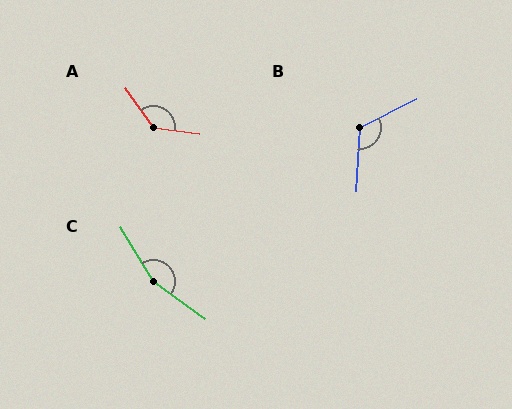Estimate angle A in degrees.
Approximately 132 degrees.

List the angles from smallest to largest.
B (120°), A (132°), C (156°).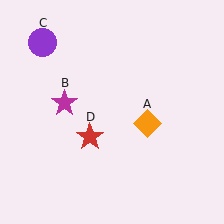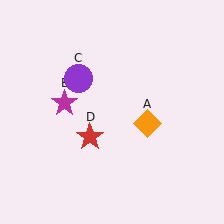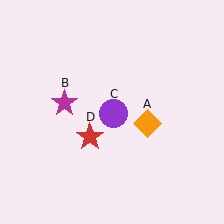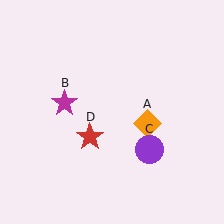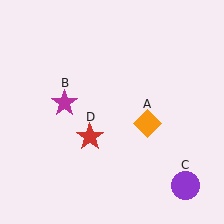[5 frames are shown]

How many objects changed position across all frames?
1 object changed position: purple circle (object C).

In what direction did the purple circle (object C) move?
The purple circle (object C) moved down and to the right.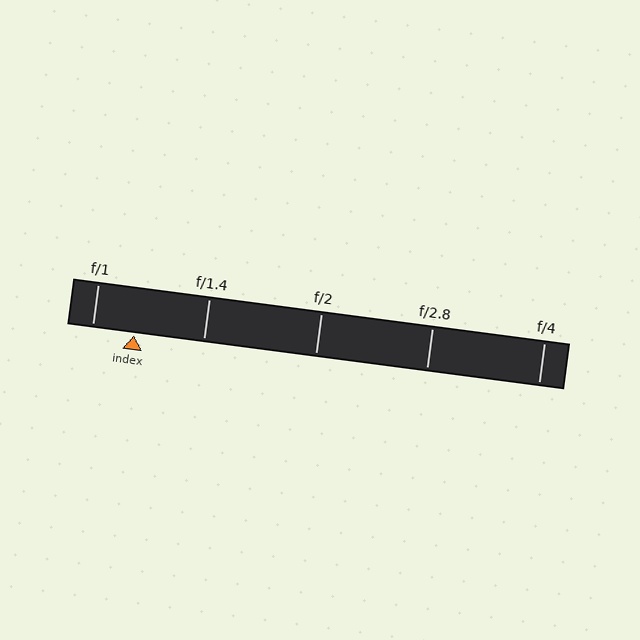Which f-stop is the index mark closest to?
The index mark is closest to f/1.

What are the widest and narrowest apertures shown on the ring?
The widest aperture shown is f/1 and the narrowest is f/4.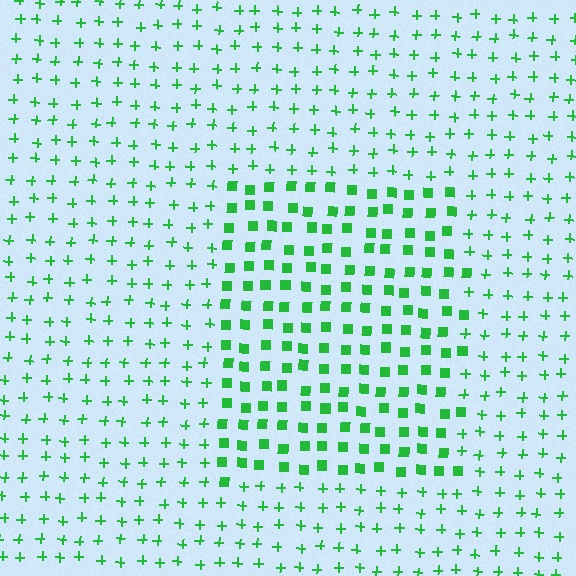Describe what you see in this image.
The image is filled with small green elements arranged in a uniform grid. A rectangle-shaped region contains squares, while the surrounding area contains plus signs. The boundary is defined purely by the change in element shape.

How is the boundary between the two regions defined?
The boundary is defined by a change in element shape: squares inside vs. plus signs outside. All elements share the same color and spacing.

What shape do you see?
I see a rectangle.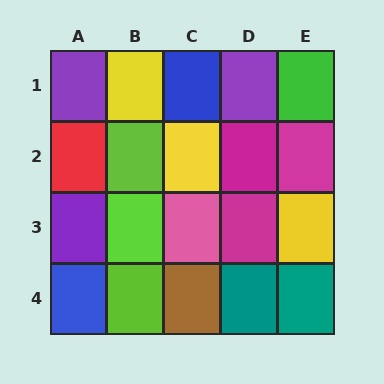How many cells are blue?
2 cells are blue.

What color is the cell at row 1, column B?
Yellow.